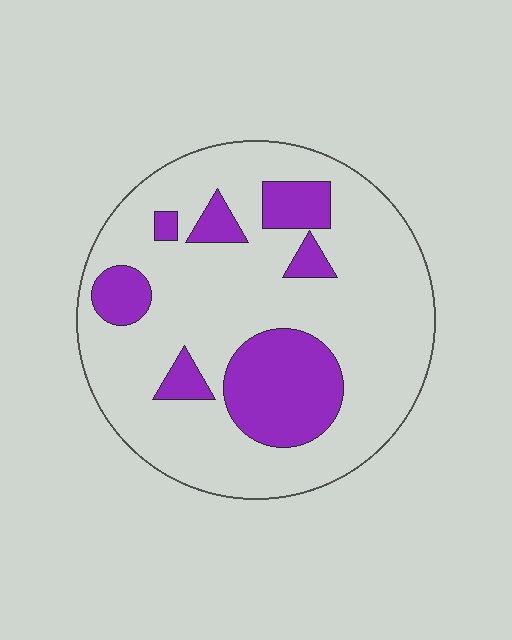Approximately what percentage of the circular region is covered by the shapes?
Approximately 25%.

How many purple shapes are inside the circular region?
7.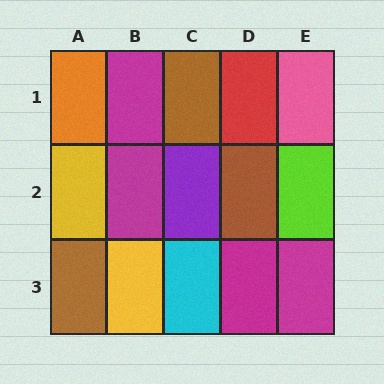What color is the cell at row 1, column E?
Pink.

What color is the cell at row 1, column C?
Brown.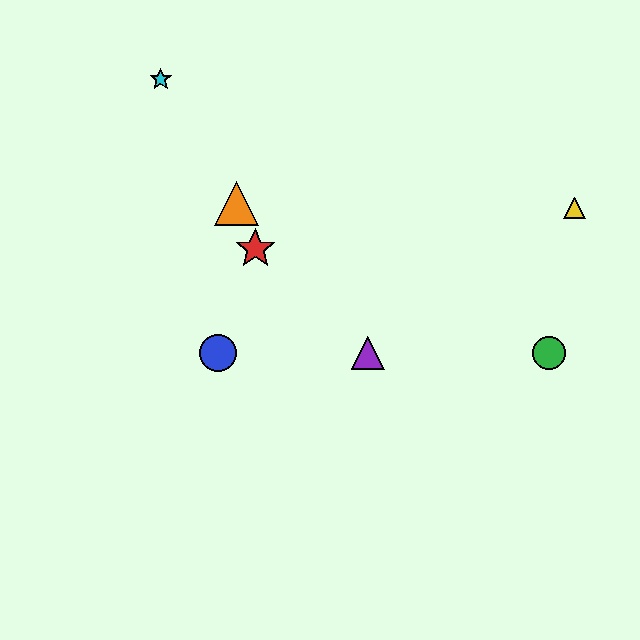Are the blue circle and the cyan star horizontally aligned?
No, the blue circle is at y≈353 and the cyan star is at y≈79.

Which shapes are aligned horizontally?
The blue circle, the green circle, the purple triangle are aligned horizontally.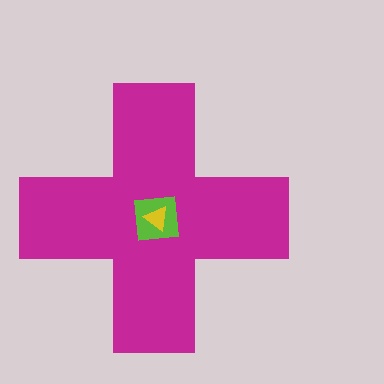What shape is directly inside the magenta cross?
The lime square.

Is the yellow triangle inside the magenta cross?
Yes.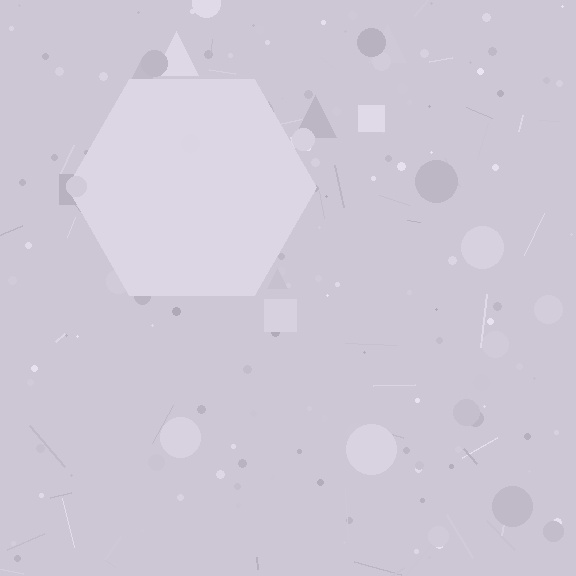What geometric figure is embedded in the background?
A hexagon is embedded in the background.